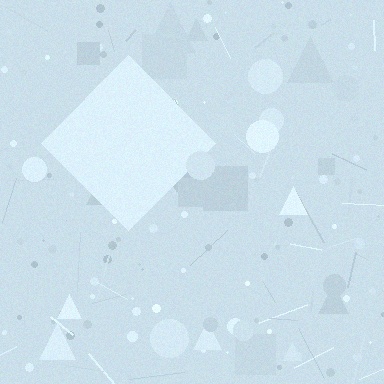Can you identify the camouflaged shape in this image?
The camouflaged shape is a diamond.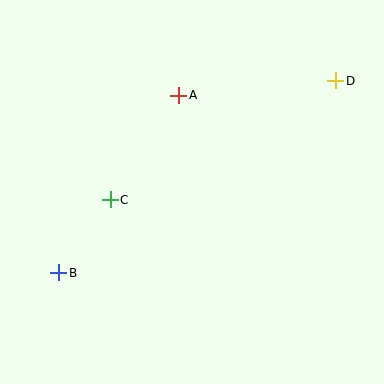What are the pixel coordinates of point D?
Point D is at (336, 81).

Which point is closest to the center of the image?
Point C at (110, 200) is closest to the center.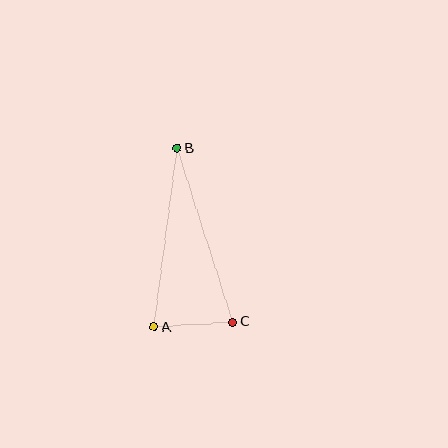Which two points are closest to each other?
Points A and C are closest to each other.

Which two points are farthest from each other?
Points B and C are farthest from each other.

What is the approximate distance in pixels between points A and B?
The distance between A and B is approximately 180 pixels.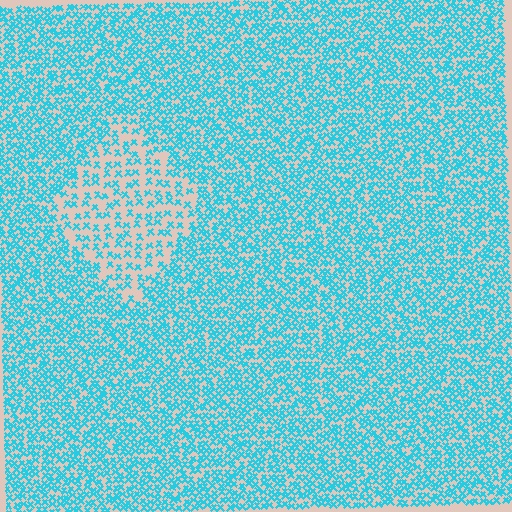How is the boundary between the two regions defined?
The boundary is defined by a change in element density (approximately 2.1x ratio). All elements are the same color, size, and shape.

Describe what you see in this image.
The image contains small cyan elements arranged at two different densities. A diamond-shaped region is visible where the elements are less densely packed than the surrounding area.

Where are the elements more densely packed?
The elements are more densely packed outside the diamond boundary.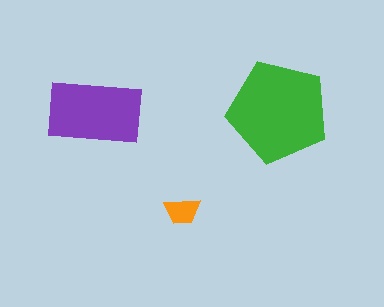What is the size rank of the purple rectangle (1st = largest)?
2nd.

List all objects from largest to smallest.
The green pentagon, the purple rectangle, the orange trapezoid.